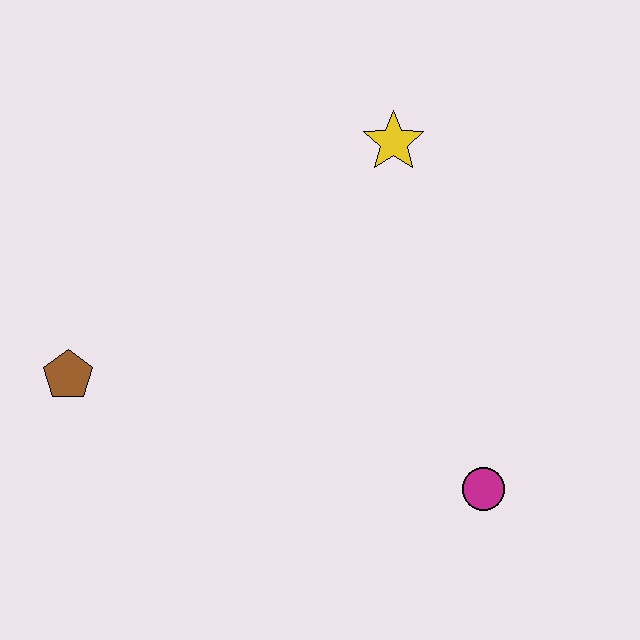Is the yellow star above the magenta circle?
Yes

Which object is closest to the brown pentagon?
The yellow star is closest to the brown pentagon.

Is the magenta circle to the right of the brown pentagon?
Yes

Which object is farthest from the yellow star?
The brown pentagon is farthest from the yellow star.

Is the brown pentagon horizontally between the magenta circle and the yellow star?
No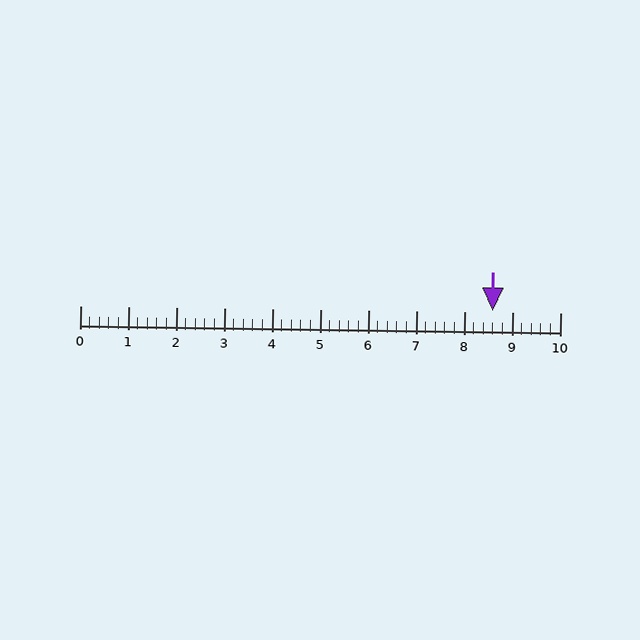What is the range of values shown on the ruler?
The ruler shows values from 0 to 10.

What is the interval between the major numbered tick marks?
The major tick marks are spaced 1 units apart.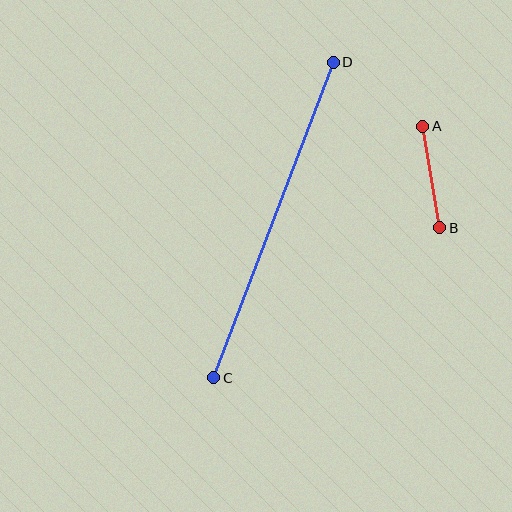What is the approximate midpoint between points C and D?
The midpoint is at approximately (274, 220) pixels.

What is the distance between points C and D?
The distance is approximately 337 pixels.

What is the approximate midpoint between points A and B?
The midpoint is at approximately (431, 177) pixels.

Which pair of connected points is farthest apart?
Points C and D are farthest apart.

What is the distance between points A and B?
The distance is approximately 103 pixels.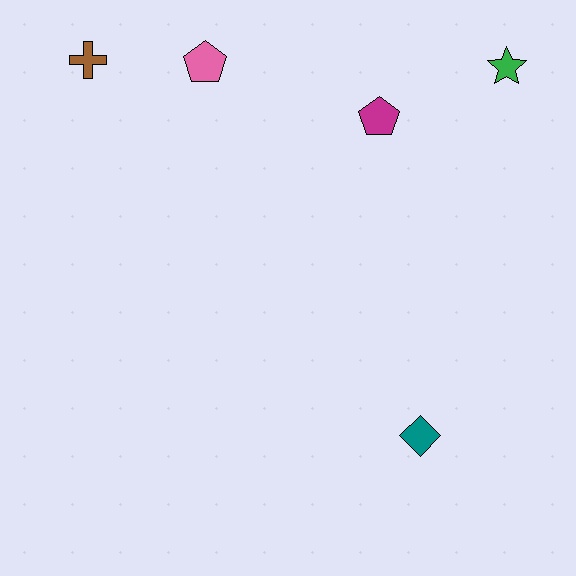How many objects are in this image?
There are 5 objects.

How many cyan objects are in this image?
There are no cyan objects.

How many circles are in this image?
There are no circles.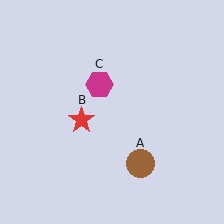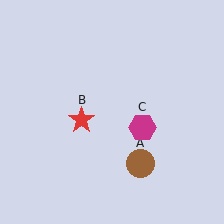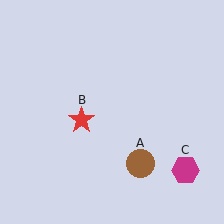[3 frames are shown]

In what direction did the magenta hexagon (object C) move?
The magenta hexagon (object C) moved down and to the right.